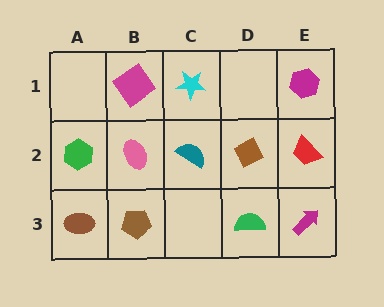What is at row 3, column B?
A brown pentagon.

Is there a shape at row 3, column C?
No, that cell is empty.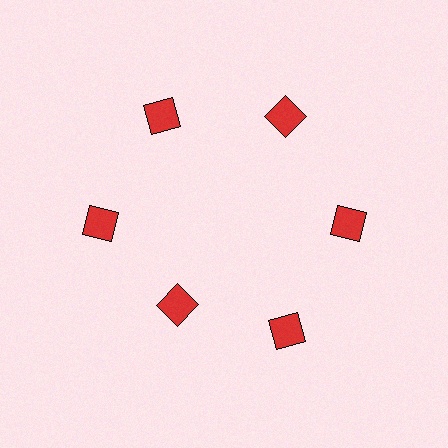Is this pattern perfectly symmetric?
No. The 6 red squares are arranged in a ring, but one element near the 7 o'clock position is pulled inward toward the center, breaking the 6-fold rotational symmetry.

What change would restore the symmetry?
The symmetry would be restored by moving it outward, back onto the ring so that all 6 squares sit at equal angles and equal distance from the center.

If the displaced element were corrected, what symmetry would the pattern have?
It would have 6-fold rotational symmetry — the pattern would map onto itself every 60 degrees.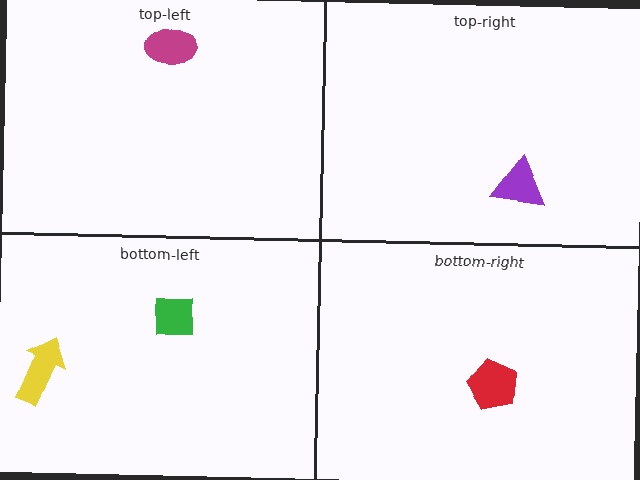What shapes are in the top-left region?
The magenta ellipse.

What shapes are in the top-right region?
The purple triangle.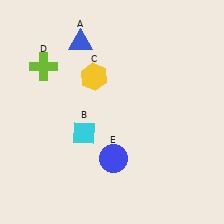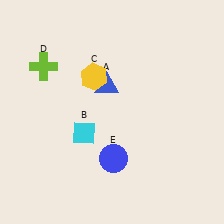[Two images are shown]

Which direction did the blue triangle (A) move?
The blue triangle (A) moved down.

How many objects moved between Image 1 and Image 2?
1 object moved between the two images.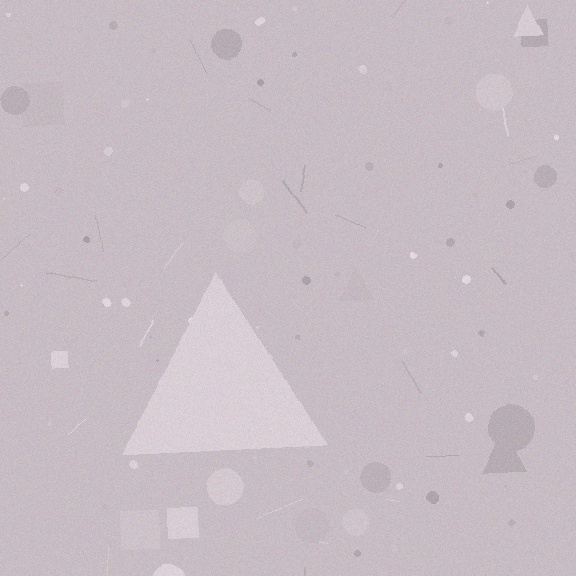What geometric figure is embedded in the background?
A triangle is embedded in the background.